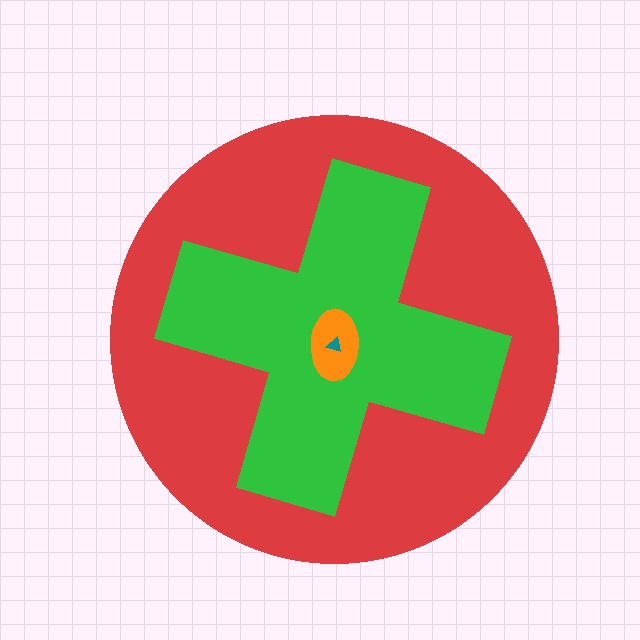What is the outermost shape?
The red circle.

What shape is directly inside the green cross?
The orange ellipse.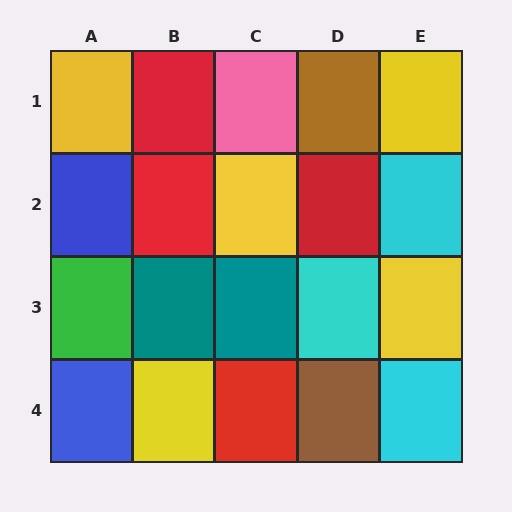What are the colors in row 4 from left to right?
Blue, yellow, red, brown, cyan.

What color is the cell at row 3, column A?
Green.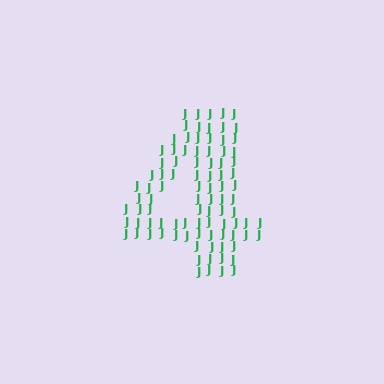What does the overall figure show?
The overall figure shows the digit 4.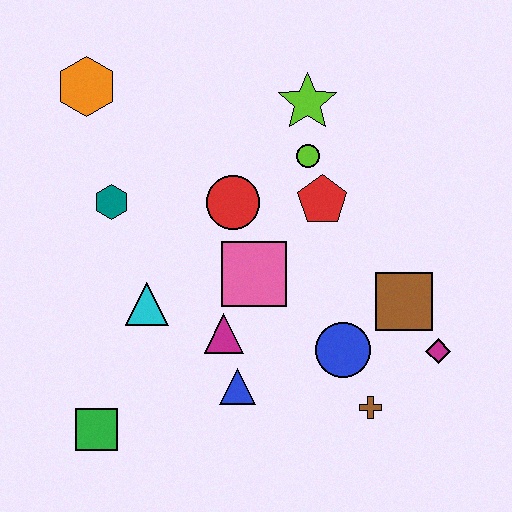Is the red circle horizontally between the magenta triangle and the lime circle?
Yes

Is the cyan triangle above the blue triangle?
Yes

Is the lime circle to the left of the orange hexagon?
No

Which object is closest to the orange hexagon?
The teal hexagon is closest to the orange hexagon.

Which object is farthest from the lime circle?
The green square is farthest from the lime circle.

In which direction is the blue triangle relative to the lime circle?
The blue triangle is below the lime circle.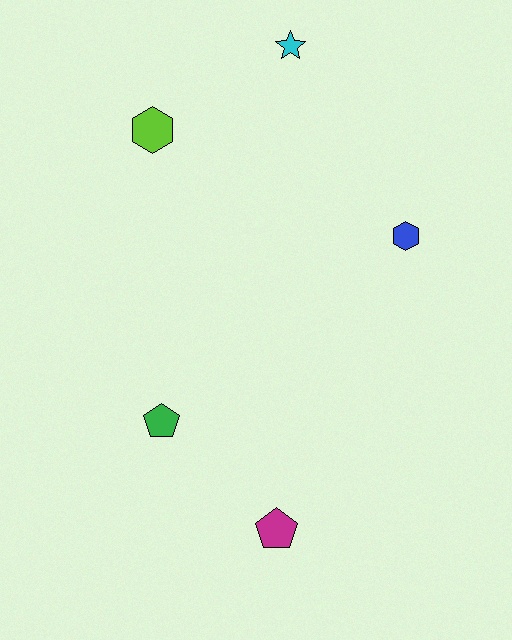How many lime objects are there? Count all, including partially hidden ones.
There is 1 lime object.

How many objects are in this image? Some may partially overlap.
There are 5 objects.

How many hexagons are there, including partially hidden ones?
There are 2 hexagons.